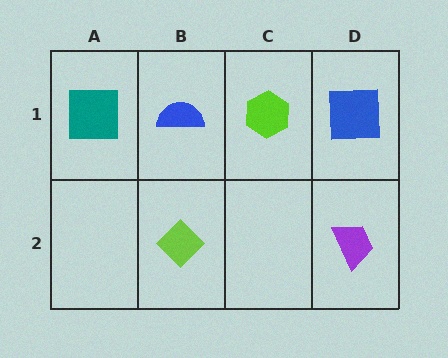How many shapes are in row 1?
4 shapes.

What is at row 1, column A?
A teal square.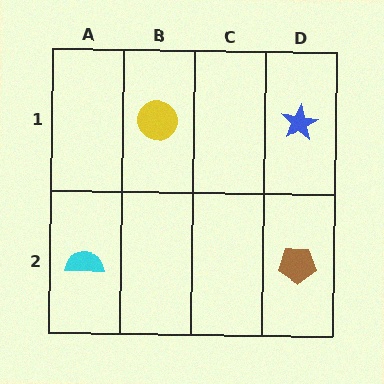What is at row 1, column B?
A yellow circle.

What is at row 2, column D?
A brown pentagon.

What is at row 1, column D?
A blue star.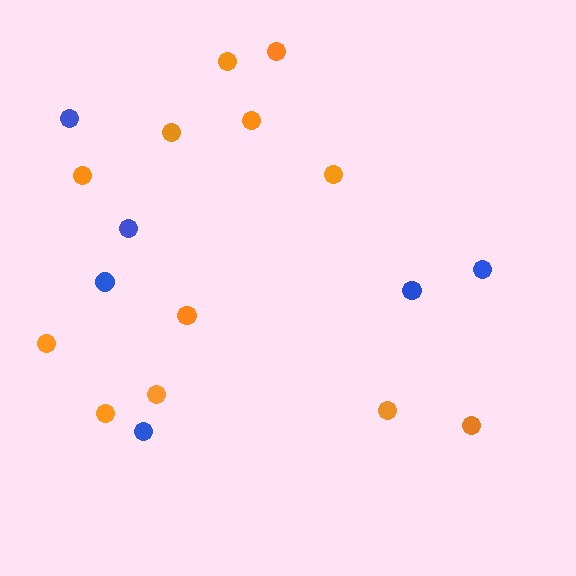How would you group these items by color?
There are 2 groups: one group of blue circles (6) and one group of orange circles (12).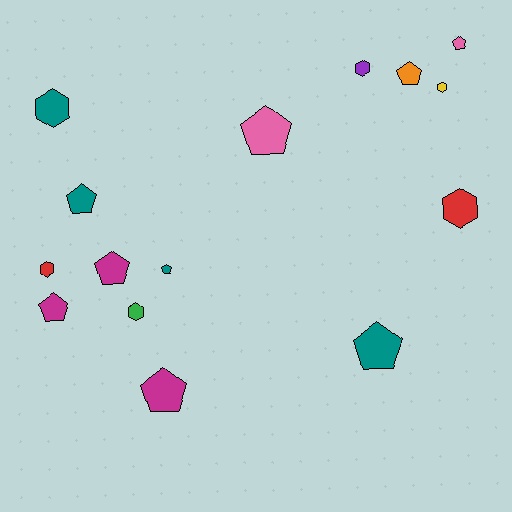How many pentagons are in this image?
There are 9 pentagons.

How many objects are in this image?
There are 15 objects.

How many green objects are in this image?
There is 1 green object.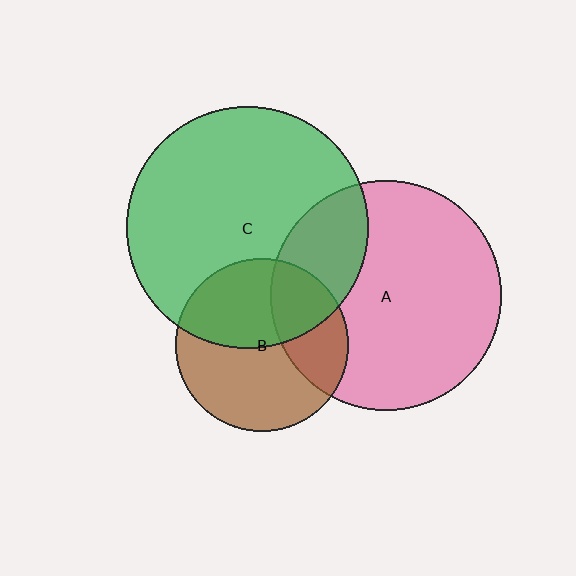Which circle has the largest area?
Circle C (green).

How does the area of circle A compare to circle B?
Approximately 1.8 times.